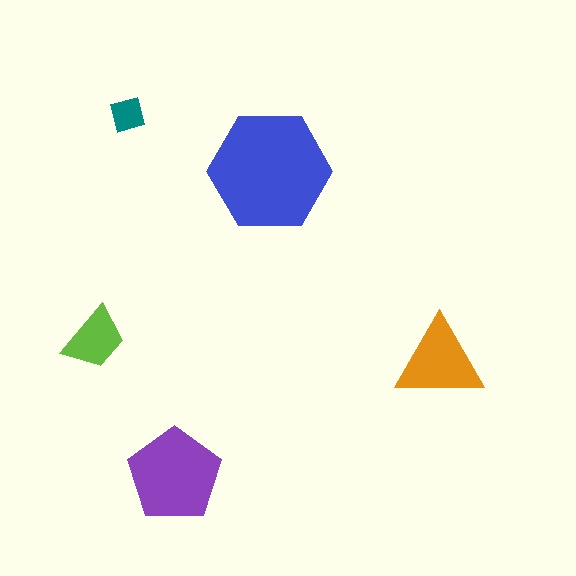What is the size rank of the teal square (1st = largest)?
5th.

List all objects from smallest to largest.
The teal square, the lime trapezoid, the orange triangle, the purple pentagon, the blue hexagon.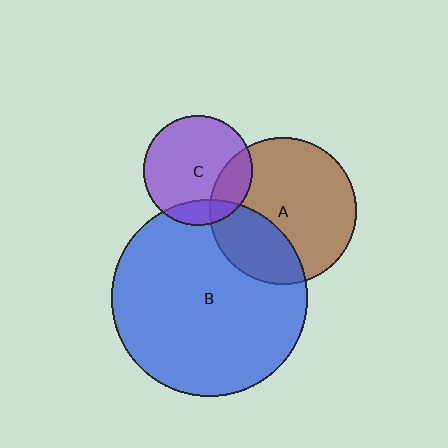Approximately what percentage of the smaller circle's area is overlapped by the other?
Approximately 15%.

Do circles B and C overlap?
Yes.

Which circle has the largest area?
Circle B (blue).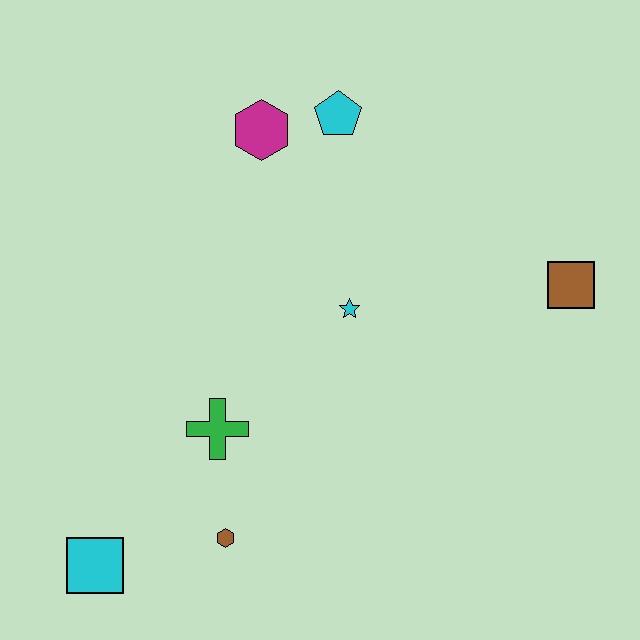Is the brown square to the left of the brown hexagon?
No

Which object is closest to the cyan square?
The brown hexagon is closest to the cyan square.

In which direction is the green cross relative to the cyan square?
The green cross is above the cyan square.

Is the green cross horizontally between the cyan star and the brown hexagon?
No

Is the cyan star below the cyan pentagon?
Yes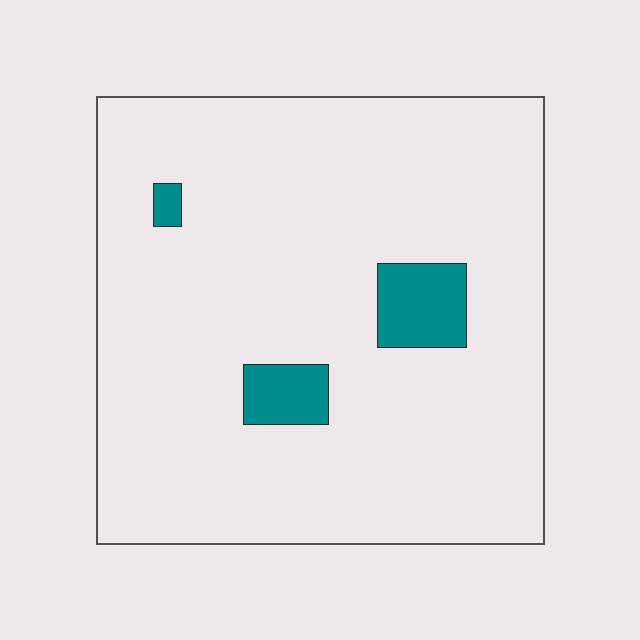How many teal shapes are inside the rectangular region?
3.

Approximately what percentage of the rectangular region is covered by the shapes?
Approximately 5%.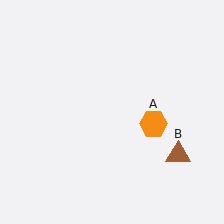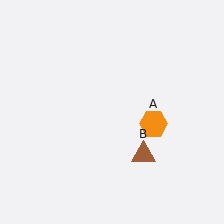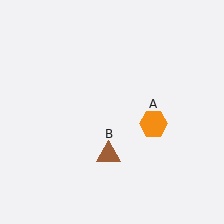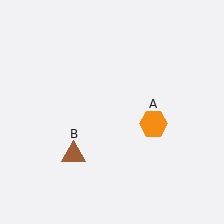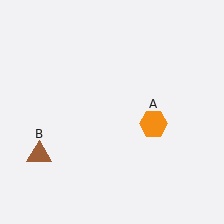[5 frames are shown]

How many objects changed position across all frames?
1 object changed position: brown triangle (object B).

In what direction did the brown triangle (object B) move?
The brown triangle (object B) moved left.